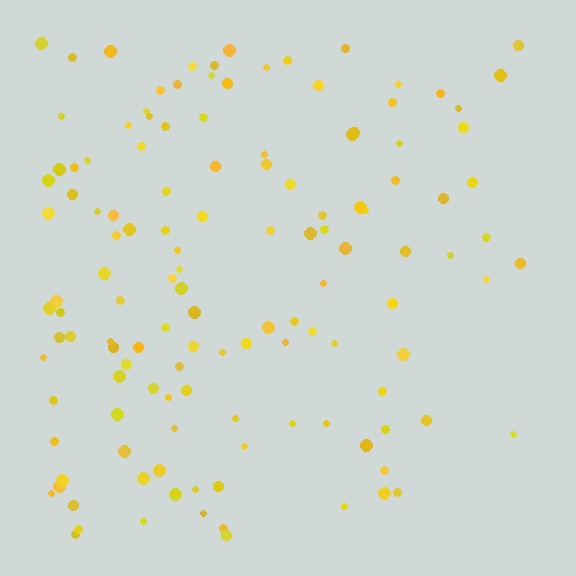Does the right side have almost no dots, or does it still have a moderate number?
Still a moderate number, just noticeably fewer than the left.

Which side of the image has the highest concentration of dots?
The left.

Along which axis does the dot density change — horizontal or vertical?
Horizontal.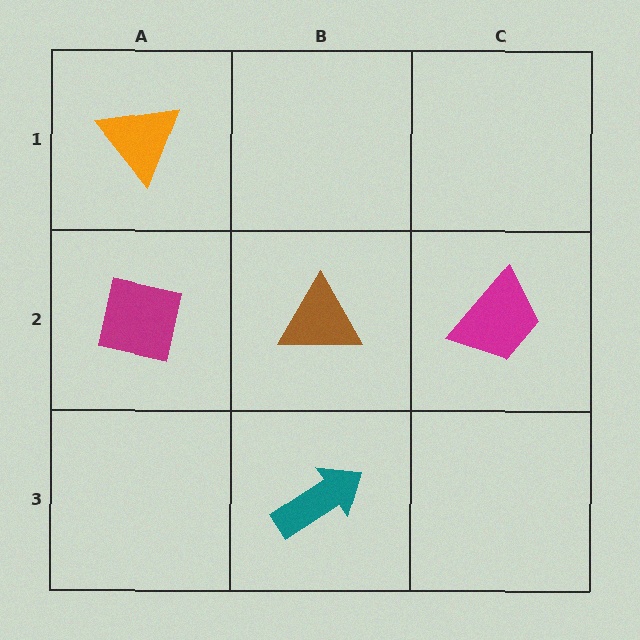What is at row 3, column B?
A teal arrow.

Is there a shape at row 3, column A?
No, that cell is empty.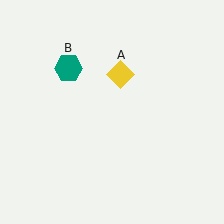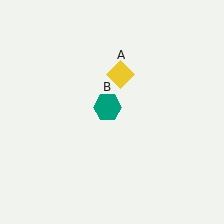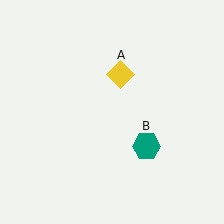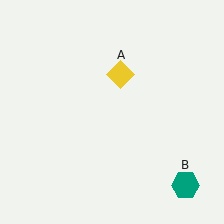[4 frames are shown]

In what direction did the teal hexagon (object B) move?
The teal hexagon (object B) moved down and to the right.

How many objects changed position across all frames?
1 object changed position: teal hexagon (object B).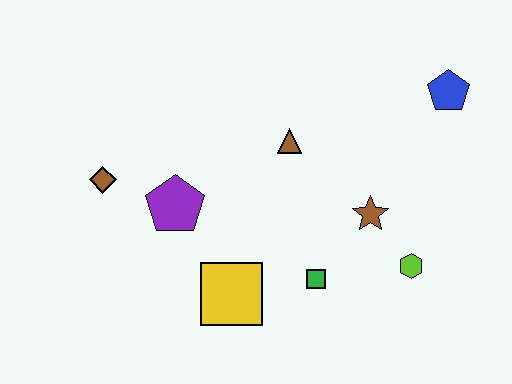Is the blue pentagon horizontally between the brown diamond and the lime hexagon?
No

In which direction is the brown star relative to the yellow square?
The brown star is to the right of the yellow square.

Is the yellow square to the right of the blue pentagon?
No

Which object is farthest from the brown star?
The brown diamond is farthest from the brown star.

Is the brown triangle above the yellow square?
Yes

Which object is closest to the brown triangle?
The brown star is closest to the brown triangle.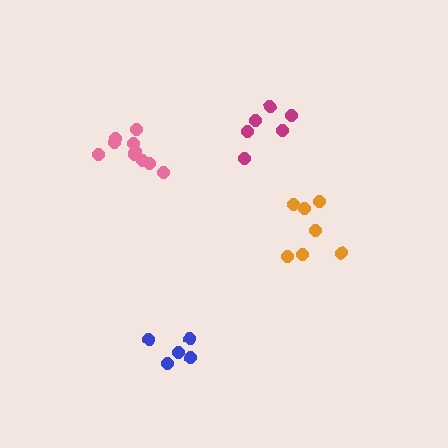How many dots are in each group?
Group 1: 5 dots, Group 2: 6 dots, Group 3: 7 dots, Group 4: 11 dots (29 total).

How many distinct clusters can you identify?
There are 4 distinct clusters.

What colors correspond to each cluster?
The clusters are colored: blue, magenta, orange, pink.